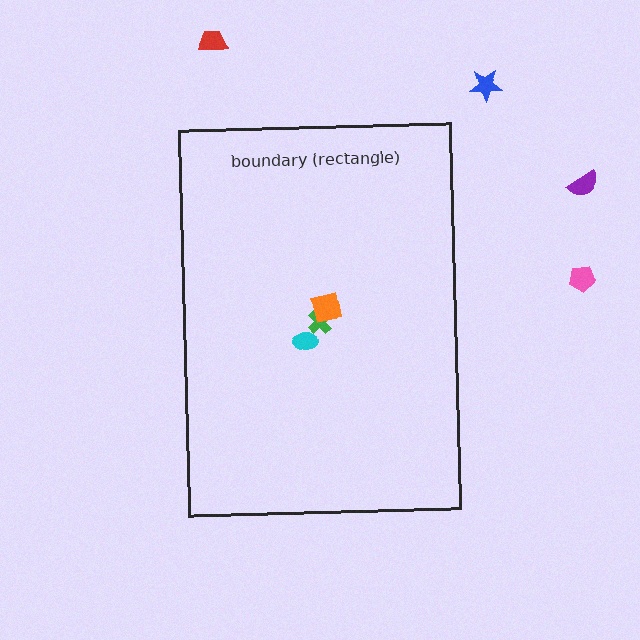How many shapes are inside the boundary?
3 inside, 4 outside.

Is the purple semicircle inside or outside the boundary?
Outside.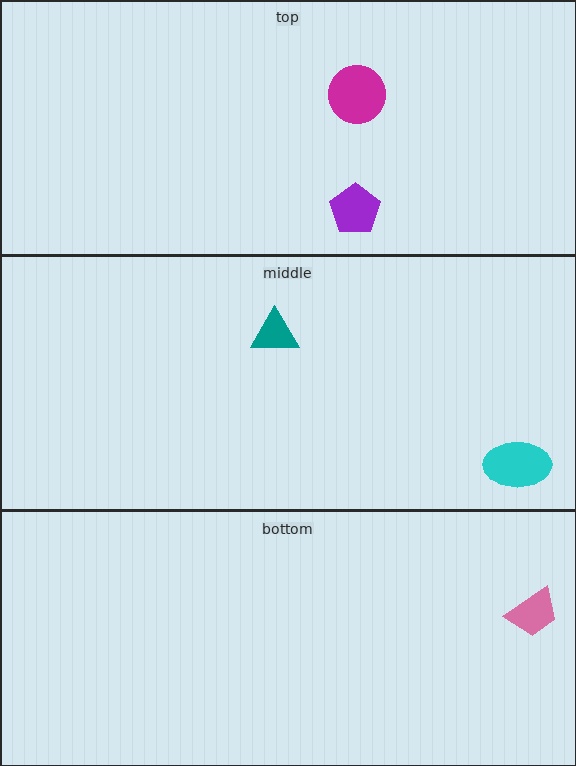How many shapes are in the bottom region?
1.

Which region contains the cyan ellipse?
The middle region.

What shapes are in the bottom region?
The pink trapezoid.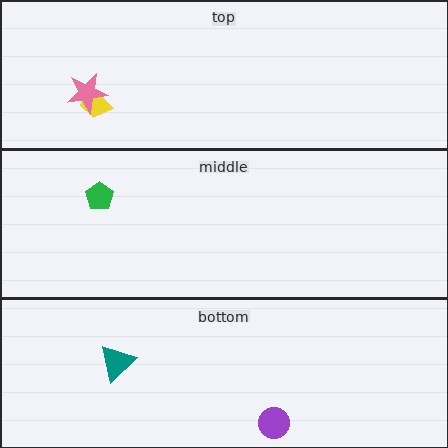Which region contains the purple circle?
The bottom region.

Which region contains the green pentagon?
The middle region.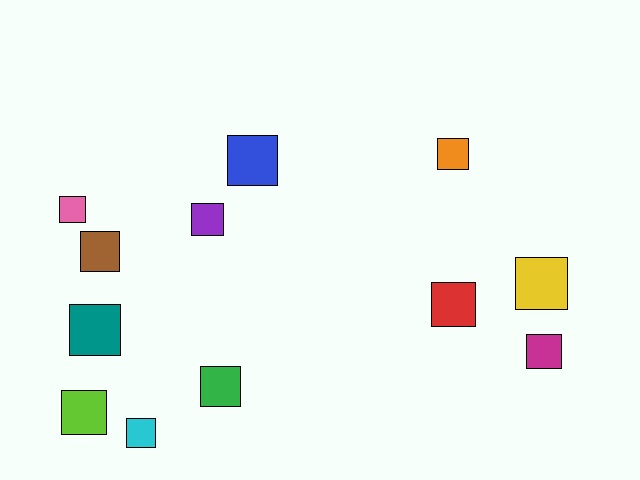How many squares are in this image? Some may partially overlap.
There are 12 squares.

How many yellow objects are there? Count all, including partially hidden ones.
There is 1 yellow object.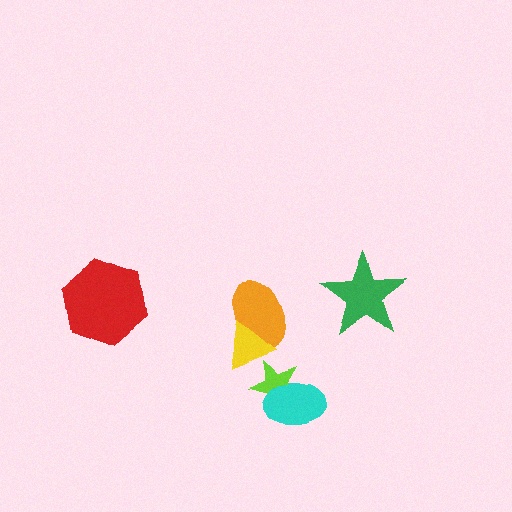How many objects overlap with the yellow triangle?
2 objects overlap with the yellow triangle.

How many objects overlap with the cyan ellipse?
1 object overlaps with the cyan ellipse.